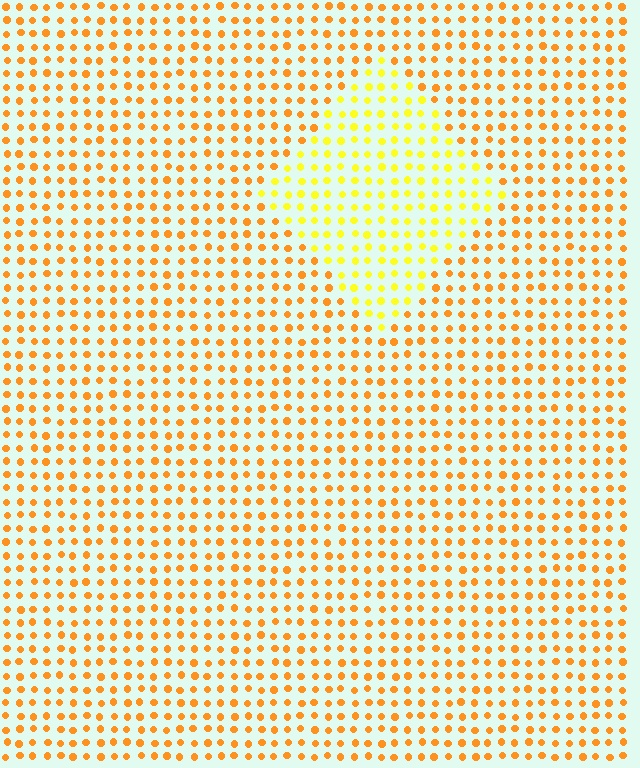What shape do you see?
I see a diamond.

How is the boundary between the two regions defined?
The boundary is defined purely by a slight shift in hue (about 30 degrees). Spacing, size, and orientation are identical on both sides.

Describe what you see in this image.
The image is filled with small orange elements in a uniform arrangement. A diamond-shaped region is visible where the elements are tinted to a slightly different hue, forming a subtle color boundary.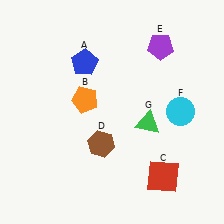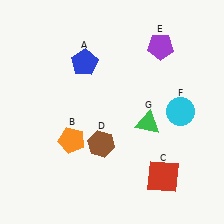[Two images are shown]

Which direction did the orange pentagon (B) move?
The orange pentagon (B) moved down.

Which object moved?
The orange pentagon (B) moved down.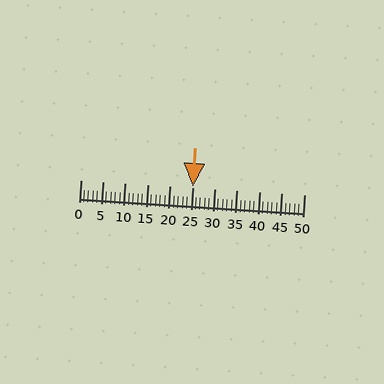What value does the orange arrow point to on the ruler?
The orange arrow points to approximately 25.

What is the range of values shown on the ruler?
The ruler shows values from 0 to 50.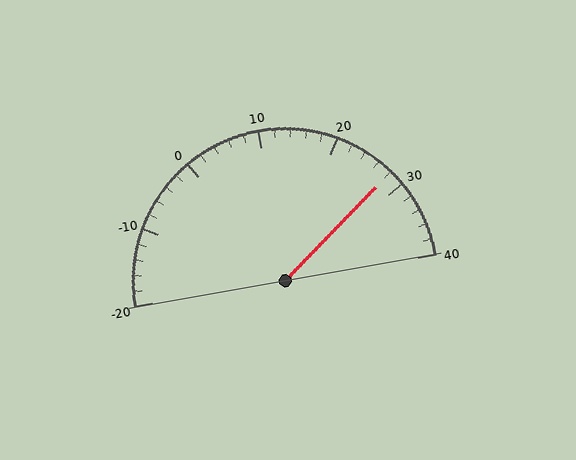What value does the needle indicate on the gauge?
The needle indicates approximately 28.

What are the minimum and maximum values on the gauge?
The gauge ranges from -20 to 40.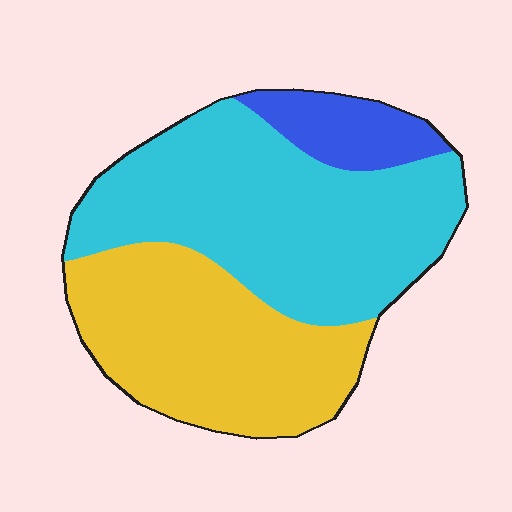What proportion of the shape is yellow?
Yellow takes up about three eighths (3/8) of the shape.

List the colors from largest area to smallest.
From largest to smallest: cyan, yellow, blue.